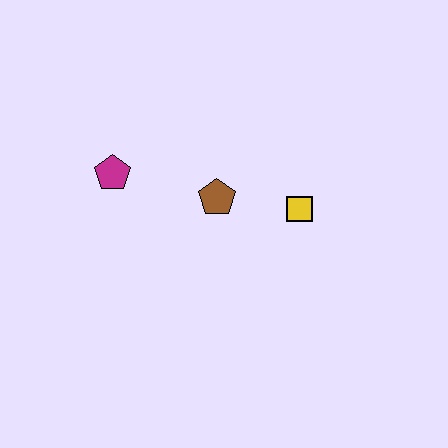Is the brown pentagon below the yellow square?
No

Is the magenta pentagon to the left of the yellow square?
Yes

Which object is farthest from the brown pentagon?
The magenta pentagon is farthest from the brown pentagon.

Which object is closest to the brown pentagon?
The yellow square is closest to the brown pentagon.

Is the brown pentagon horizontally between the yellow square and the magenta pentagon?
Yes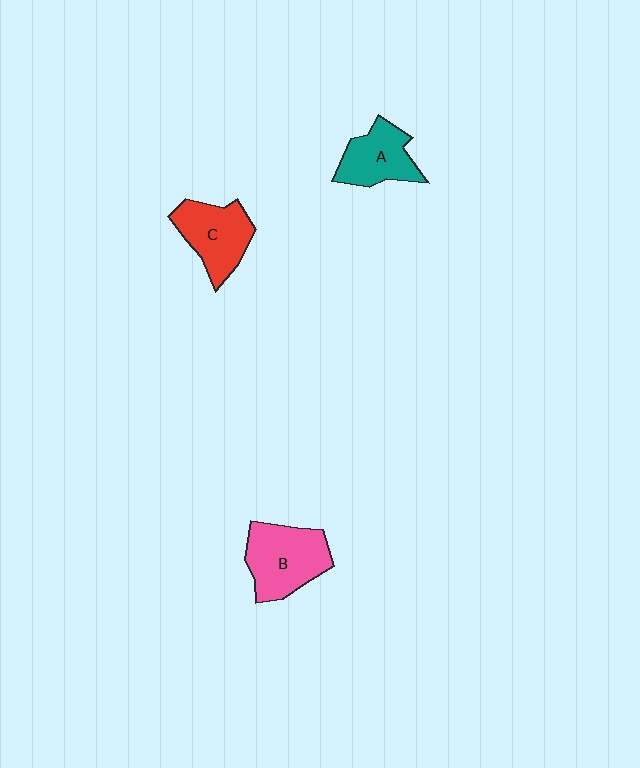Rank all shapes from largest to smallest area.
From largest to smallest: B (pink), C (red), A (teal).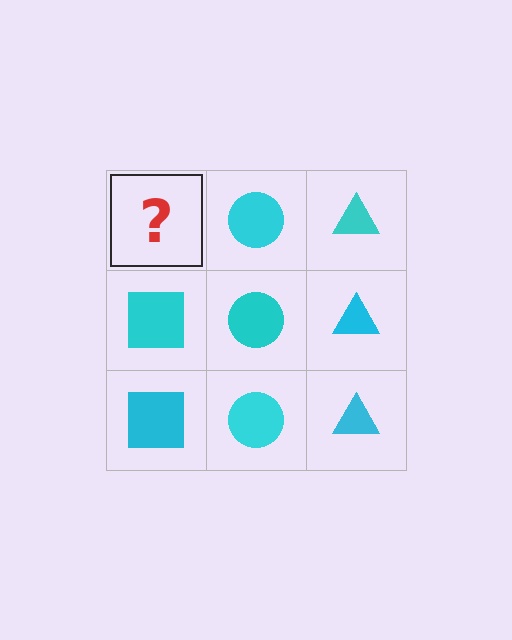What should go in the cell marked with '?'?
The missing cell should contain a cyan square.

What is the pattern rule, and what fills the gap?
The rule is that each column has a consistent shape. The gap should be filled with a cyan square.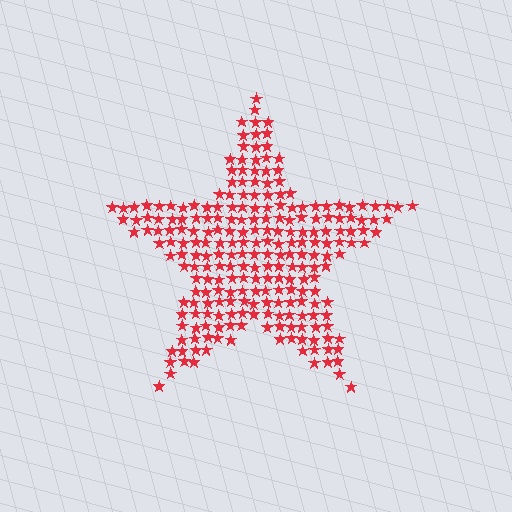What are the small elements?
The small elements are stars.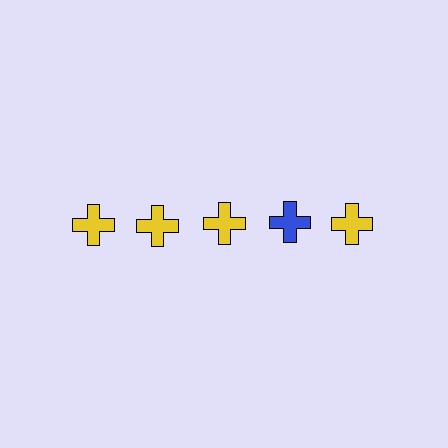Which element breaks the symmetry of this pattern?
The blue cross in the top row, second from right column breaks the symmetry. All other shapes are yellow crosses.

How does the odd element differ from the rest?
It has a different color: blue instead of yellow.